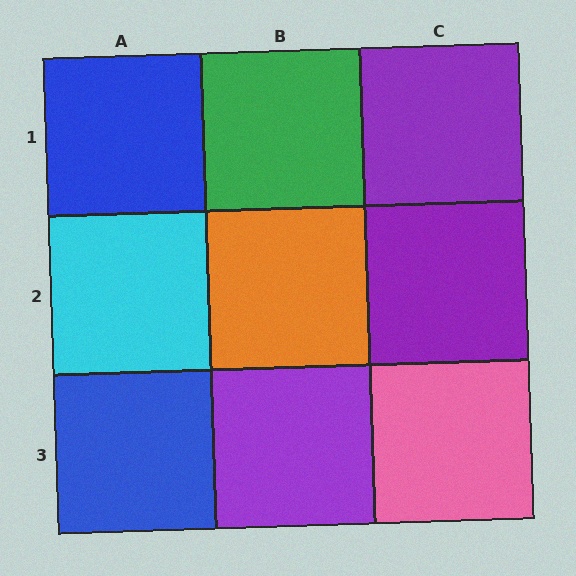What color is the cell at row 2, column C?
Purple.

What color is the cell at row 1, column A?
Blue.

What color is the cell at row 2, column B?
Orange.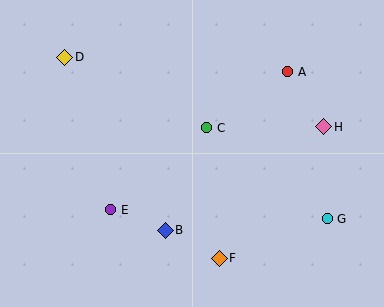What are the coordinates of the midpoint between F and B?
The midpoint between F and B is at (192, 244).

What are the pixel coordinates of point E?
Point E is at (111, 210).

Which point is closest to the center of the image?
Point C at (207, 128) is closest to the center.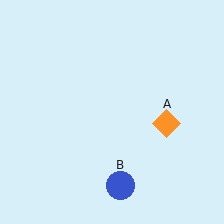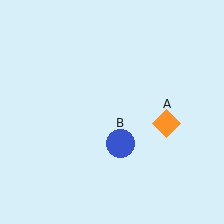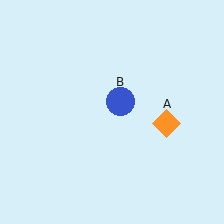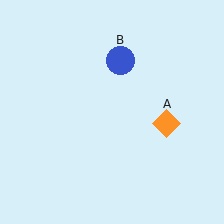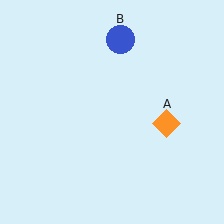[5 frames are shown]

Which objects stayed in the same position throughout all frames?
Orange diamond (object A) remained stationary.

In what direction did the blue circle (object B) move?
The blue circle (object B) moved up.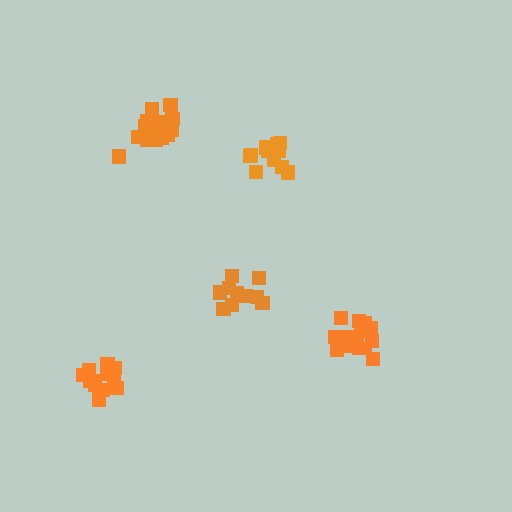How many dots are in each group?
Group 1: 16 dots, Group 2: 11 dots, Group 3: 16 dots, Group 4: 15 dots, Group 5: 11 dots (69 total).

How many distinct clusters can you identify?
There are 5 distinct clusters.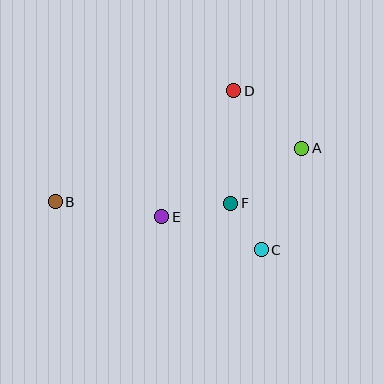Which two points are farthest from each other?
Points A and B are farthest from each other.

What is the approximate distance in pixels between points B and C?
The distance between B and C is approximately 212 pixels.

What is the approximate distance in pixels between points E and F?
The distance between E and F is approximately 70 pixels.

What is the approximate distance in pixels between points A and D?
The distance between A and D is approximately 89 pixels.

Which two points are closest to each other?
Points C and F are closest to each other.